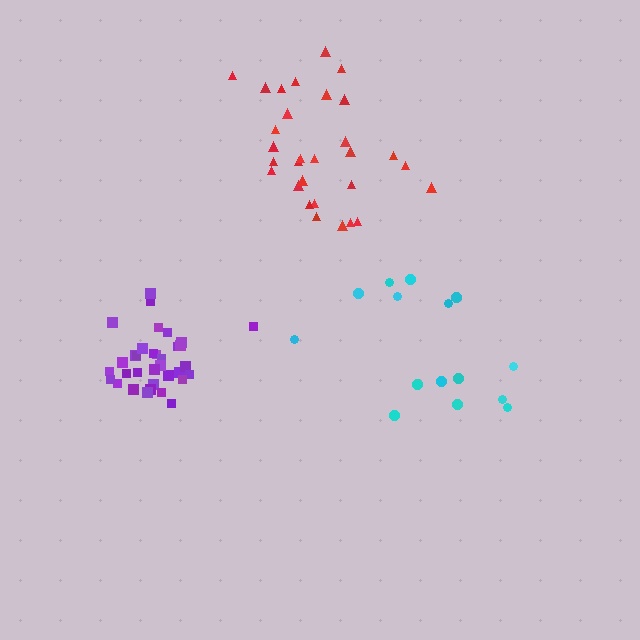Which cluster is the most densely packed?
Purple.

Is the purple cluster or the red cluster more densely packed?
Purple.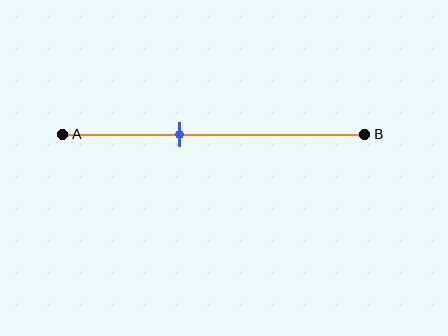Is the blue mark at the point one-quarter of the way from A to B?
No, the mark is at about 40% from A, not at the 25% one-quarter point.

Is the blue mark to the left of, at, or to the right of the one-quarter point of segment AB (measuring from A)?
The blue mark is to the right of the one-quarter point of segment AB.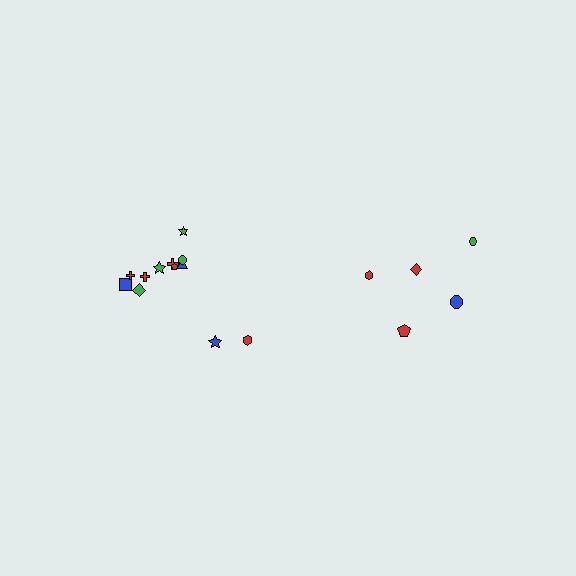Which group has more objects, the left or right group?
The left group.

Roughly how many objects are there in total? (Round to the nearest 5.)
Roughly 15 objects in total.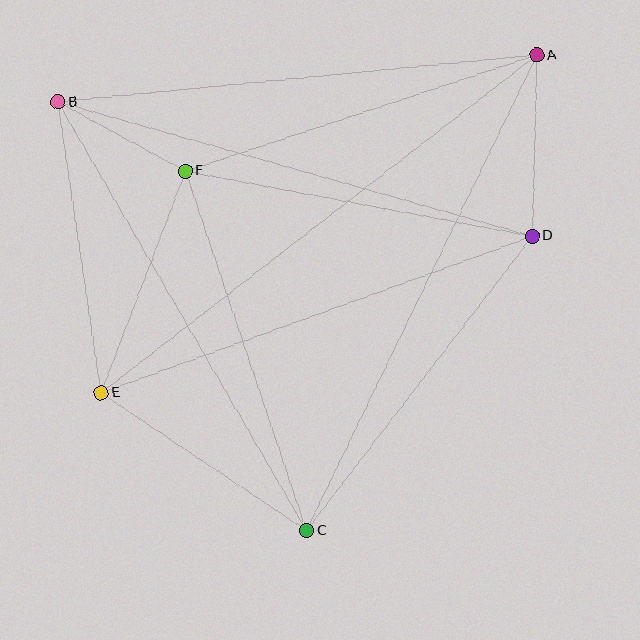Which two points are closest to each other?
Points B and F are closest to each other.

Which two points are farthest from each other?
Points A and E are farthest from each other.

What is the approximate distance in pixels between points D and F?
The distance between D and F is approximately 353 pixels.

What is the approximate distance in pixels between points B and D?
The distance between B and D is approximately 493 pixels.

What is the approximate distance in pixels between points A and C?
The distance between A and C is approximately 528 pixels.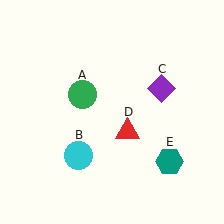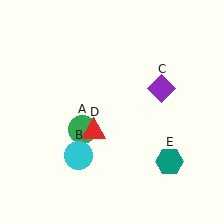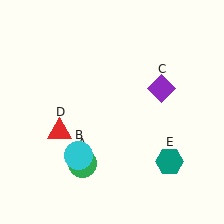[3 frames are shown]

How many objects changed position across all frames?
2 objects changed position: green circle (object A), red triangle (object D).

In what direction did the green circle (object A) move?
The green circle (object A) moved down.